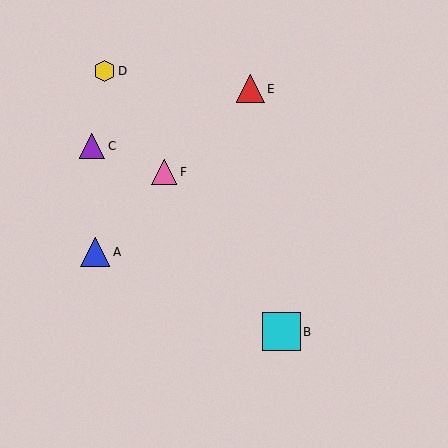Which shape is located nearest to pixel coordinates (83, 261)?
The blue triangle (labeled A) at (95, 252) is nearest to that location.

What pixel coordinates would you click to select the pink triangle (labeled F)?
Click at (164, 172) to select the pink triangle F.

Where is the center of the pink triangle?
The center of the pink triangle is at (164, 172).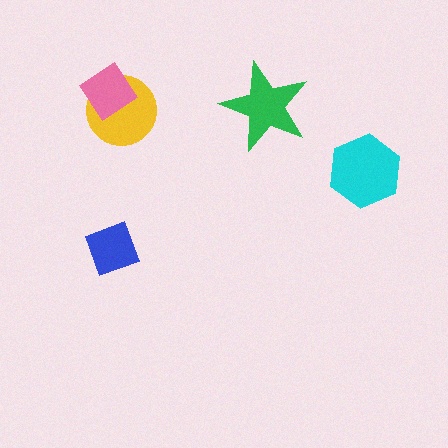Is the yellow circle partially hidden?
Yes, it is partially covered by another shape.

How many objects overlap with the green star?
0 objects overlap with the green star.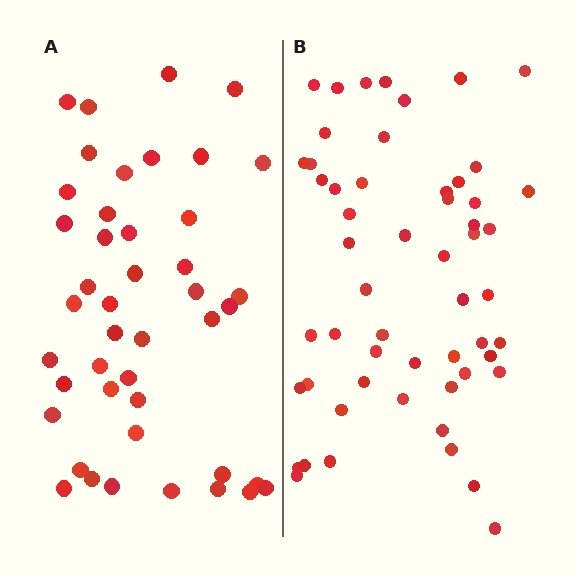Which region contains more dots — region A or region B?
Region B (the right region) has more dots.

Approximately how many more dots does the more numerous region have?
Region B has roughly 12 or so more dots than region A.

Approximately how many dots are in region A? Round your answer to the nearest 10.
About 40 dots. (The exact count is 44, which rounds to 40.)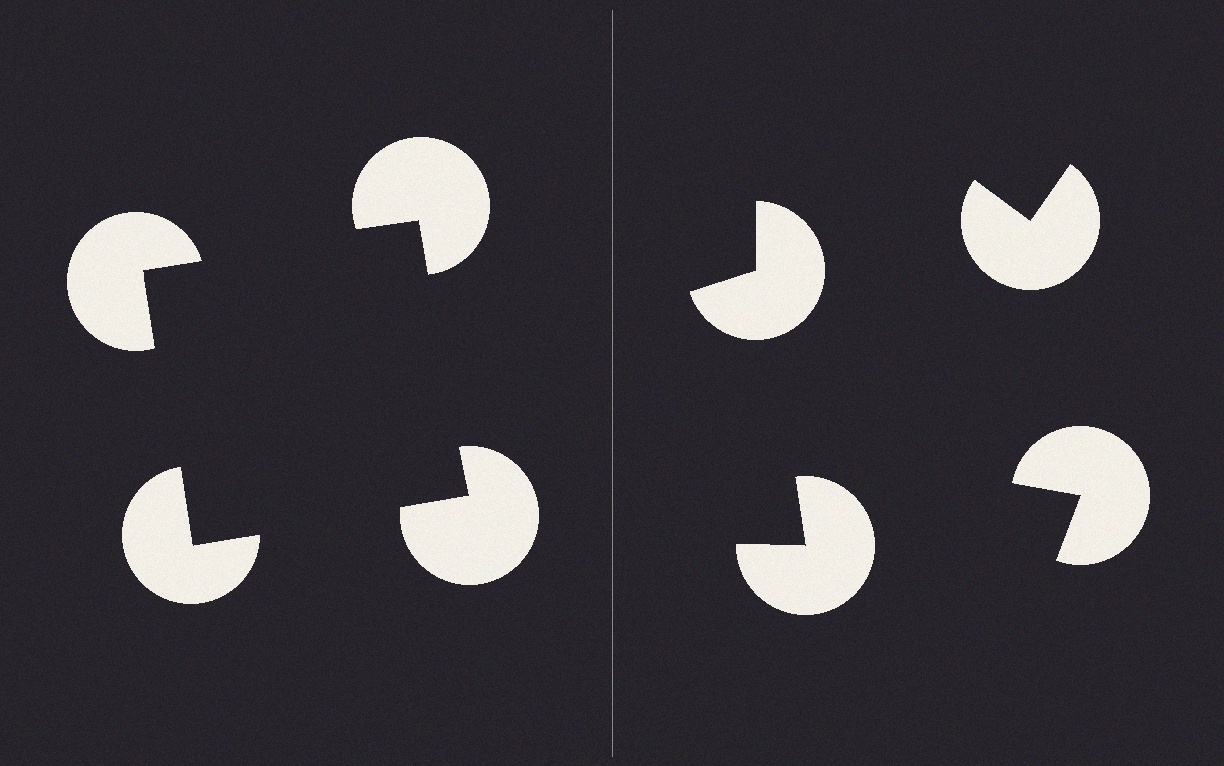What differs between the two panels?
The pac-man discs are positioned identically on both sides; only the wedge orientations differ. On the left they align to a square; on the right they are misaligned.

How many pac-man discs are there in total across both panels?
8 — 4 on each side.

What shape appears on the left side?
An illusory square.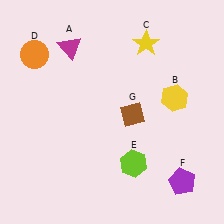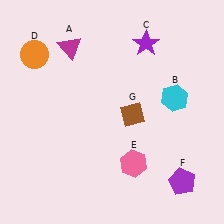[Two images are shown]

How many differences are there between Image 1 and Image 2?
There are 3 differences between the two images.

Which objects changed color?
B changed from yellow to cyan. C changed from yellow to purple. E changed from lime to pink.